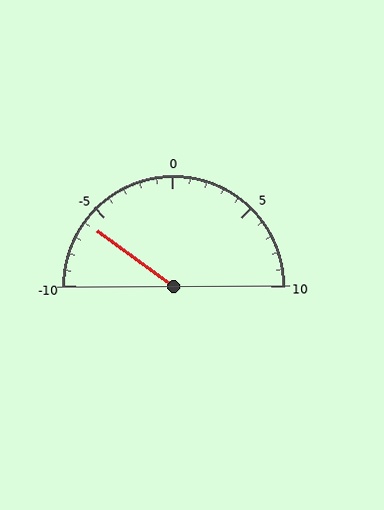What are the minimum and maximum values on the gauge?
The gauge ranges from -10 to 10.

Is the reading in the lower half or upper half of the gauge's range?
The reading is in the lower half of the range (-10 to 10).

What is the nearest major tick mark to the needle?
The nearest major tick mark is -5.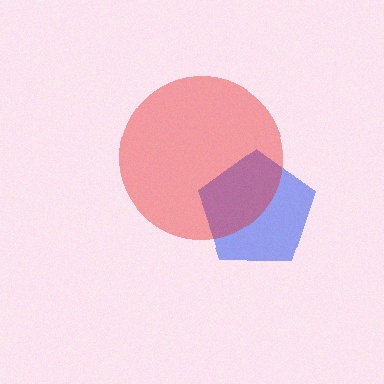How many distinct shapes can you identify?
There are 2 distinct shapes: a blue pentagon, a red circle.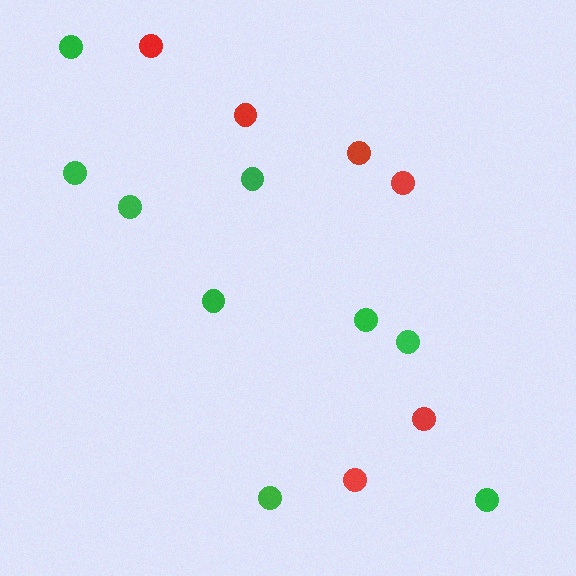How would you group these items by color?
There are 2 groups: one group of red circles (6) and one group of green circles (9).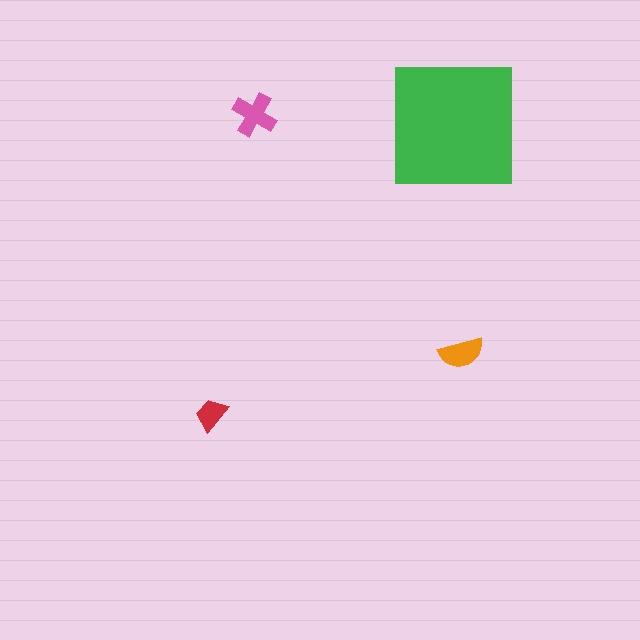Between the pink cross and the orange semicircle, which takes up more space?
The pink cross.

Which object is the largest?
The green square.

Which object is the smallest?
The red trapezoid.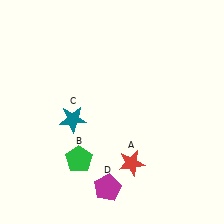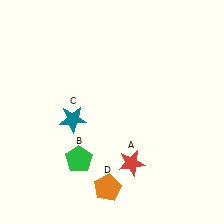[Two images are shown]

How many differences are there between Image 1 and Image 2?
There is 1 difference between the two images.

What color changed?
The pentagon (D) changed from magenta in Image 1 to orange in Image 2.